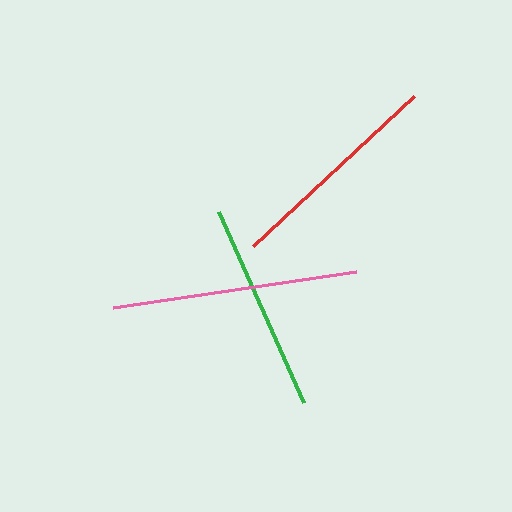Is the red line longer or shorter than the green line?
The red line is longer than the green line.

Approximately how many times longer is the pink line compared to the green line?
The pink line is approximately 1.2 times the length of the green line.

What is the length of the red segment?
The red segment is approximately 220 pixels long.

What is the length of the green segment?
The green segment is approximately 209 pixels long.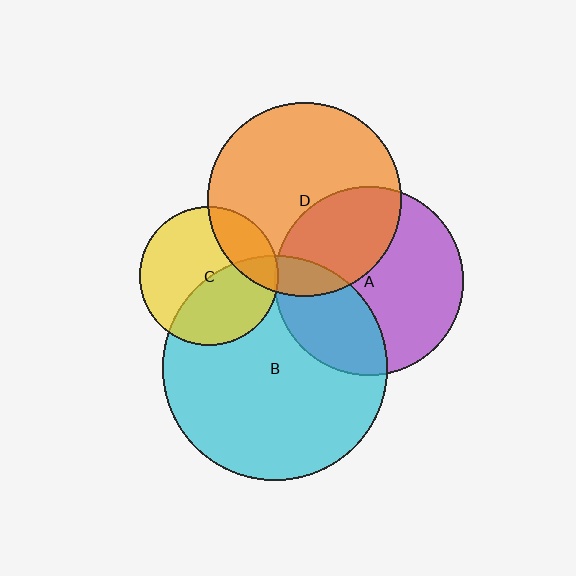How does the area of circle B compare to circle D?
Approximately 1.3 times.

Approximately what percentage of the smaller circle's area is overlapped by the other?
Approximately 20%.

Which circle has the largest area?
Circle B (cyan).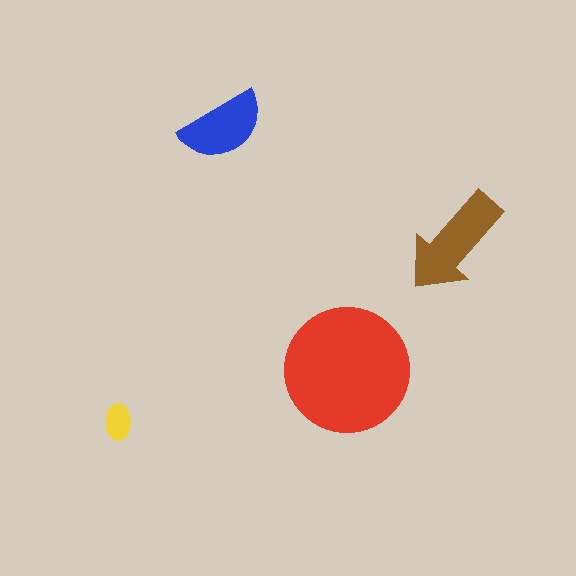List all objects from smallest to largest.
The yellow ellipse, the blue semicircle, the brown arrow, the red circle.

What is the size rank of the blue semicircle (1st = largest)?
3rd.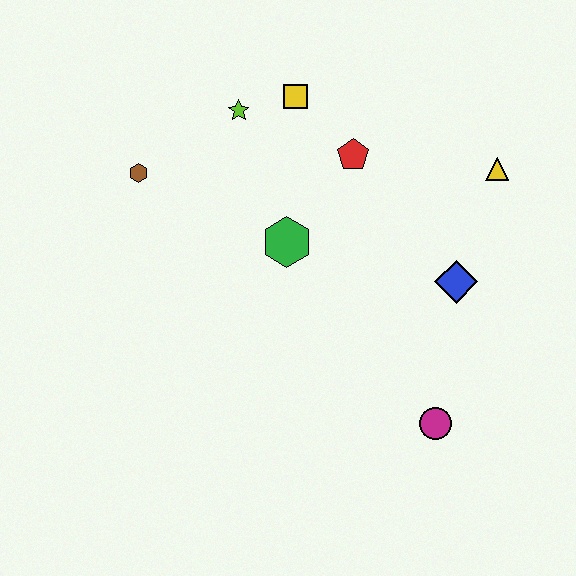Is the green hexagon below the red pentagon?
Yes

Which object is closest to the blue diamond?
The yellow triangle is closest to the blue diamond.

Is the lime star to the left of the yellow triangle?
Yes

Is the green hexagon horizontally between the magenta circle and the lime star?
Yes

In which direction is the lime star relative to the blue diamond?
The lime star is to the left of the blue diamond.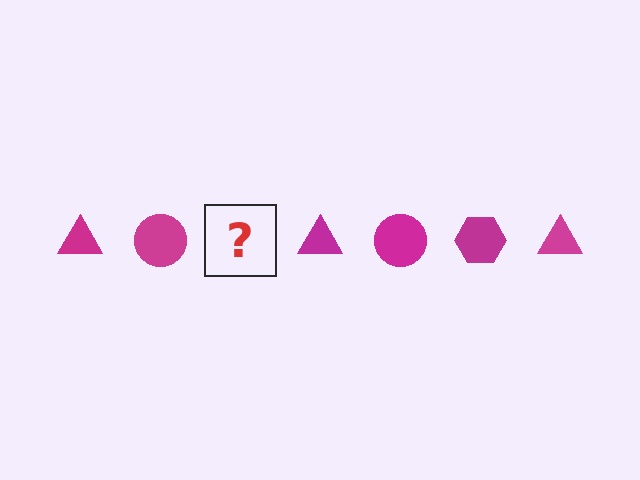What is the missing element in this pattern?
The missing element is a magenta hexagon.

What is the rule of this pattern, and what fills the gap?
The rule is that the pattern cycles through triangle, circle, hexagon shapes in magenta. The gap should be filled with a magenta hexagon.